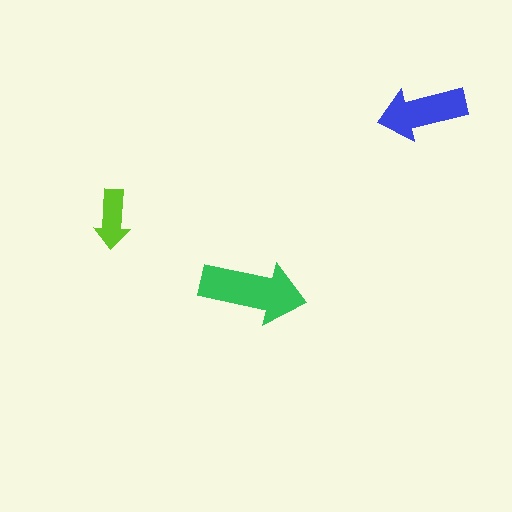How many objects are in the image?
There are 3 objects in the image.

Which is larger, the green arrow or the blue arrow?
The green one.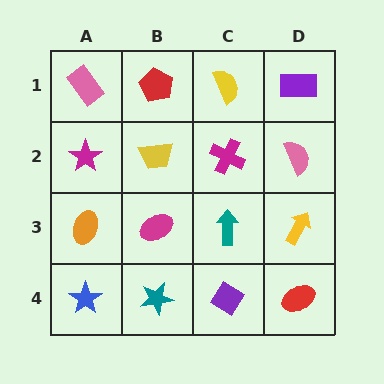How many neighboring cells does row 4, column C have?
3.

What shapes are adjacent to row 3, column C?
A magenta cross (row 2, column C), a purple diamond (row 4, column C), a magenta ellipse (row 3, column B), a yellow arrow (row 3, column D).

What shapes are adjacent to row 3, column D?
A pink semicircle (row 2, column D), a red ellipse (row 4, column D), a teal arrow (row 3, column C).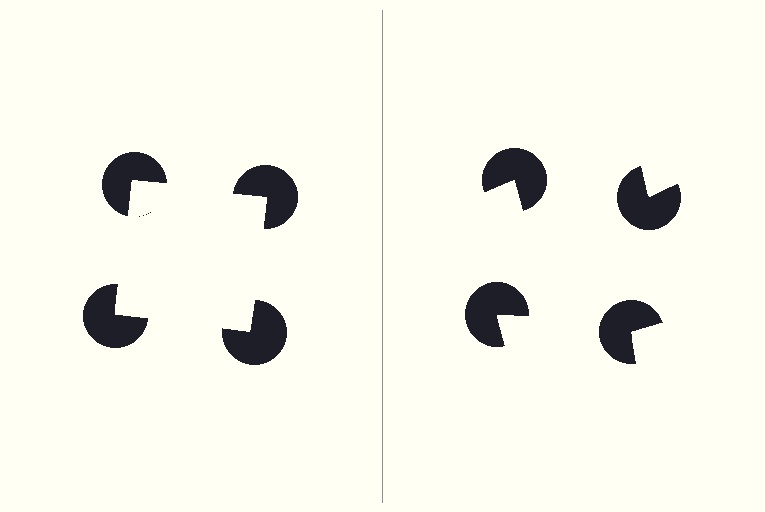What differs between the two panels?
The pac-man discs are positioned identically on both sides; only the wedge orientations differ. On the left they align to a square; on the right they are misaligned.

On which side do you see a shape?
An illusory square appears on the left side. On the right side the wedge cuts are rotated, so no coherent shape forms.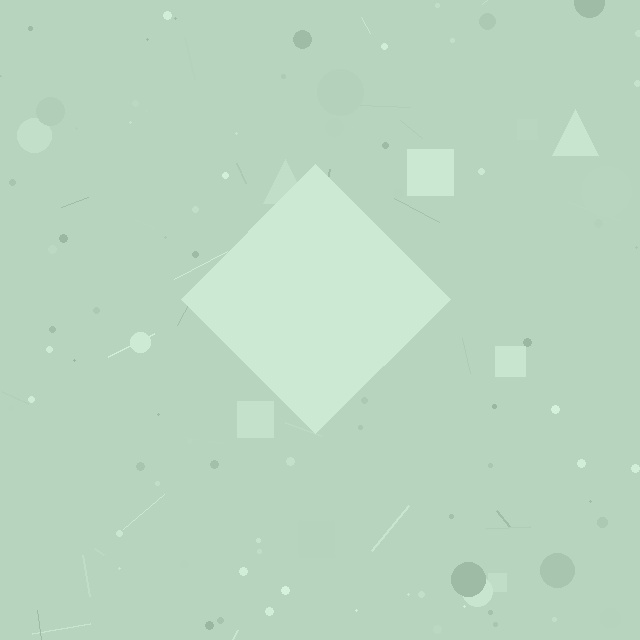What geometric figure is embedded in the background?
A diamond is embedded in the background.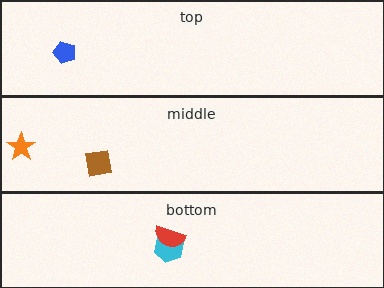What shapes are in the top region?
The blue pentagon.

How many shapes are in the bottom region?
2.